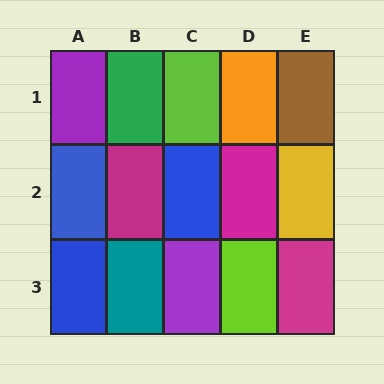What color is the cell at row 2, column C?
Blue.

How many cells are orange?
1 cell is orange.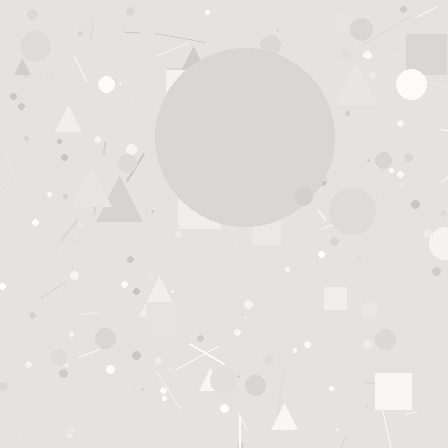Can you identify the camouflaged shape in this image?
The camouflaged shape is a circle.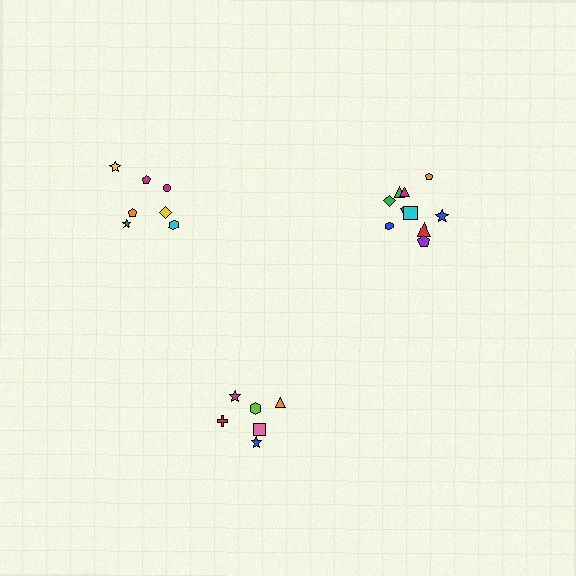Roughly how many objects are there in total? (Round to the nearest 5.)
Roughly 25 objects in total.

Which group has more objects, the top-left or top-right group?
The top-right group.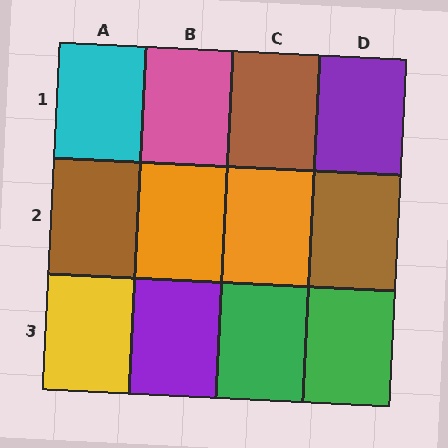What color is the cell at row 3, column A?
Yellow.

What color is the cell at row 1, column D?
Purple.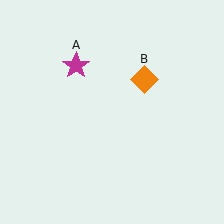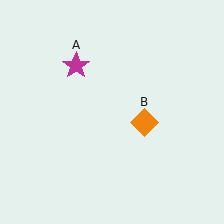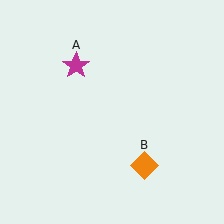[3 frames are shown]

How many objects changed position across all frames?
1 object changed position: orange diamond (object B).